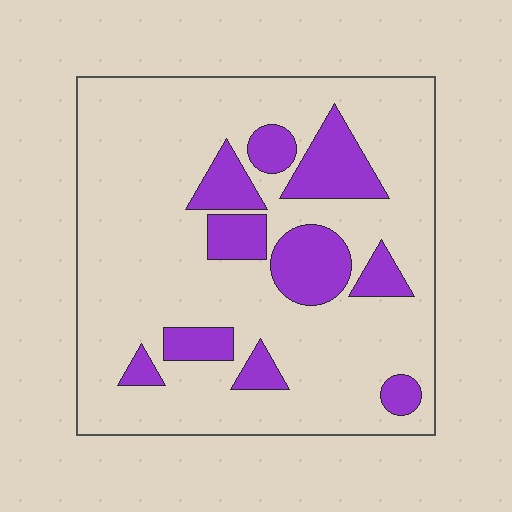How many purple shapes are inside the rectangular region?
10.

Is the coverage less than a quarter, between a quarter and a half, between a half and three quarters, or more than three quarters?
Less than a quarter.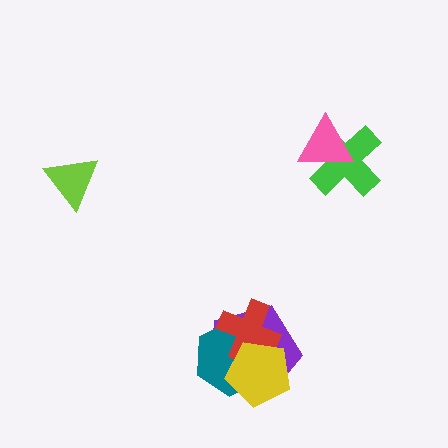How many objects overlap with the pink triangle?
1 object overlaps with the pink triangle.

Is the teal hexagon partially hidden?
Yes, it is partially covered by another shape.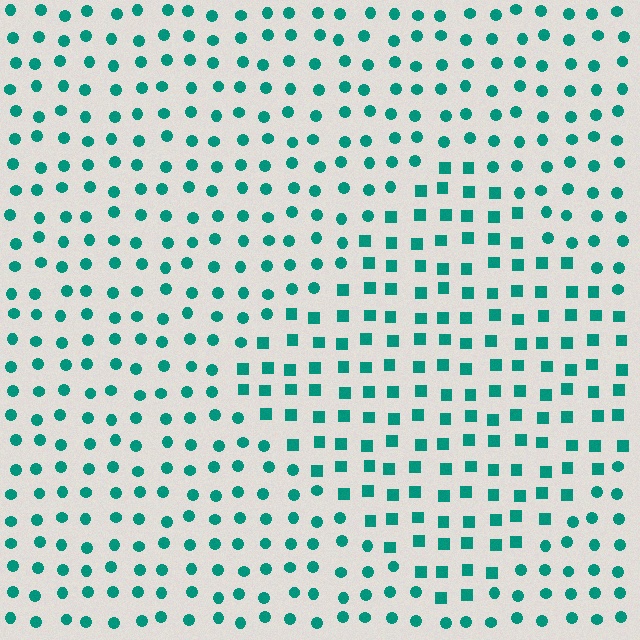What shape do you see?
I see a diamond.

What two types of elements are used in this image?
The image uses squares inside the diamond region and circles outside it.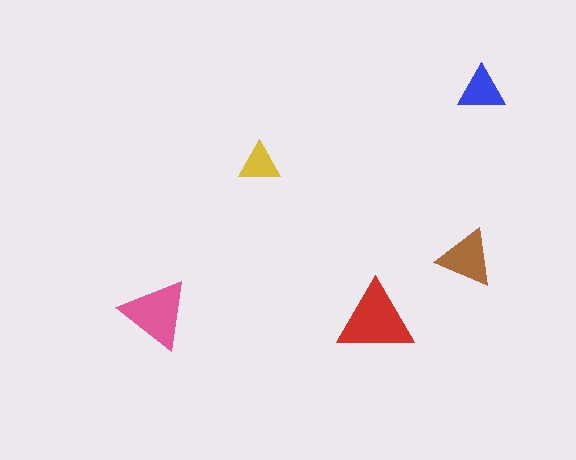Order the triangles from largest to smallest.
the red one, the pink one, the brown one, the blue one, the yellow one.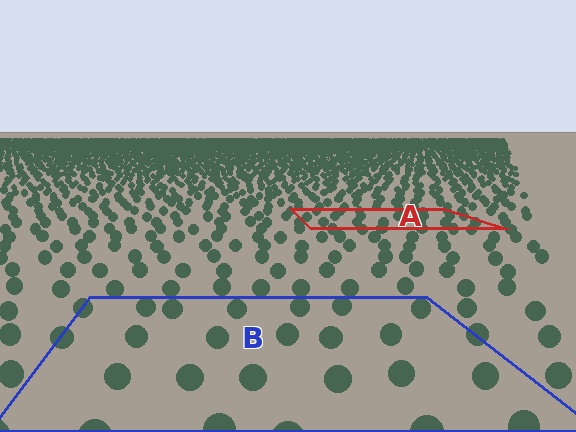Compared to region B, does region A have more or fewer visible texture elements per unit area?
Region A has more texture elements per unit area — they are packed more densely because it is farther away.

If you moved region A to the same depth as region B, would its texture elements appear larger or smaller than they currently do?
They would appear larger. At a closer depth, the same texture elements are projected at a bigger on-screen size.